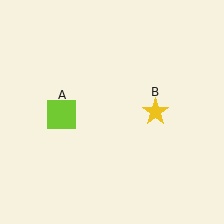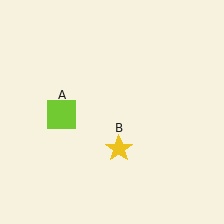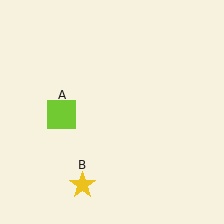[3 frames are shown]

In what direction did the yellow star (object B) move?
The yellow star (object B) moved down and to the left.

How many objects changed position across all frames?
1 object changed position: yellow star (object B).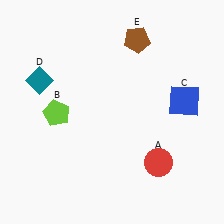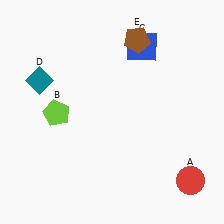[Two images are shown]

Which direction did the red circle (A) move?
The red circle (A) moved right.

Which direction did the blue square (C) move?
The blue square (C) moved up.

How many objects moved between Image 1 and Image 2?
2 objects moved between the two images.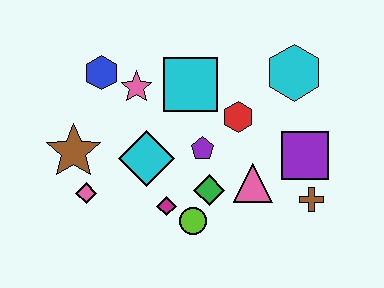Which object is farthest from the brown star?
The brown cross is farthest from the brown star.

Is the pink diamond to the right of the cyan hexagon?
No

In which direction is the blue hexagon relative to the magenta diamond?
The blue hexagon is above the magenta diamond.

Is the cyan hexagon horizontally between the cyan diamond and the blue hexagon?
No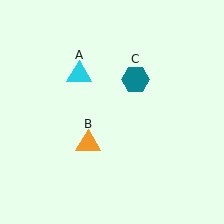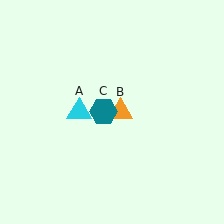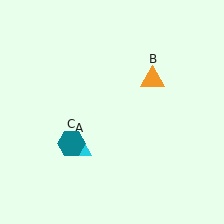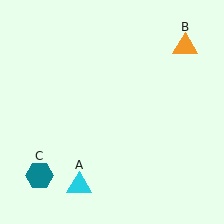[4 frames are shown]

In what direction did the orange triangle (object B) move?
The orange triangle (object B) moved up and to the right.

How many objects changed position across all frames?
3 objects changed position: cyan triangle (object A), orange triangle (object B), teal hexagon (object C).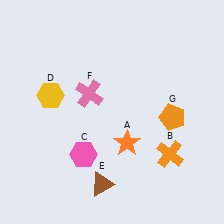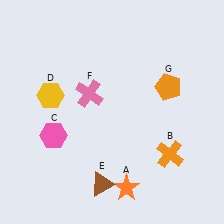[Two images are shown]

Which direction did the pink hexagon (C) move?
The pink hexagon (C) moved left.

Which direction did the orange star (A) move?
The orange star (A) moved down.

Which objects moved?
The objects that moved are: the orange star (A), the pink hexagon (C), the orange pentagon (G).